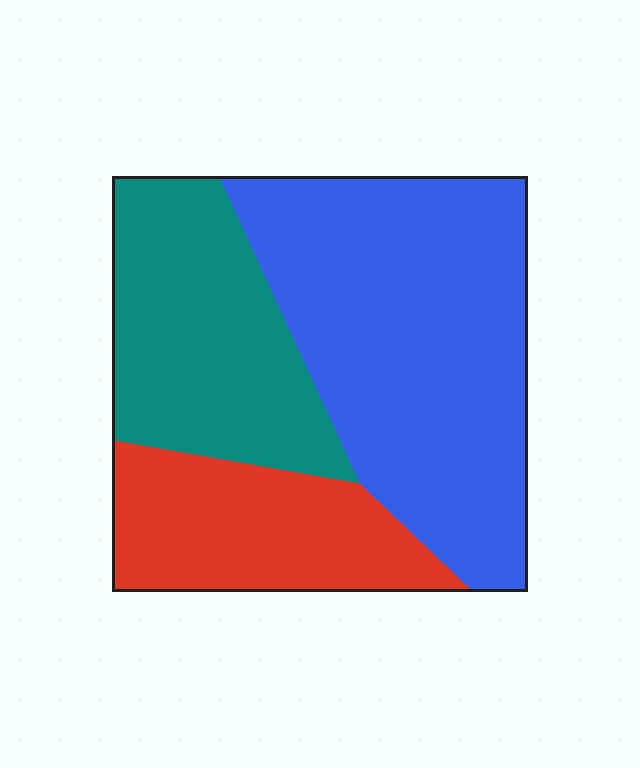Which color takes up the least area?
Red, at roughly 20%.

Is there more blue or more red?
Blue.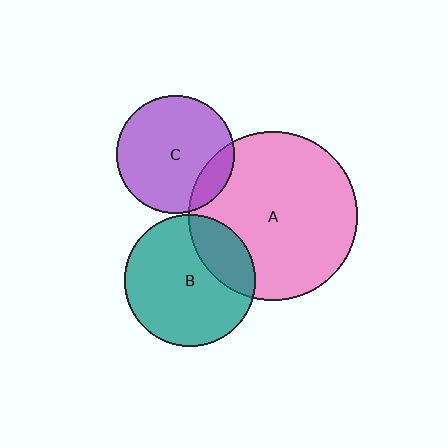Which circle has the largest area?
Circle A (pink).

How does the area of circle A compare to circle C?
Approximately 2.1 times.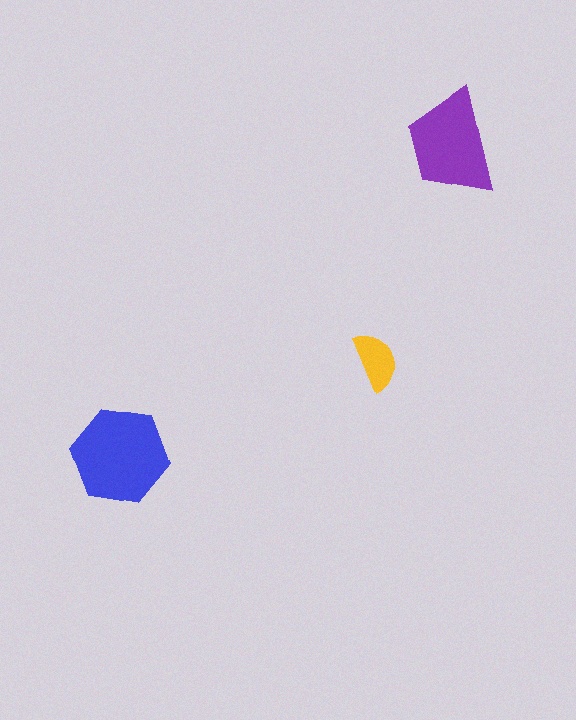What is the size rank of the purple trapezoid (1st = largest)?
2nd.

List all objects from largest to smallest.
The blue hexagon, the purple trapezoid, the yellow semicircle.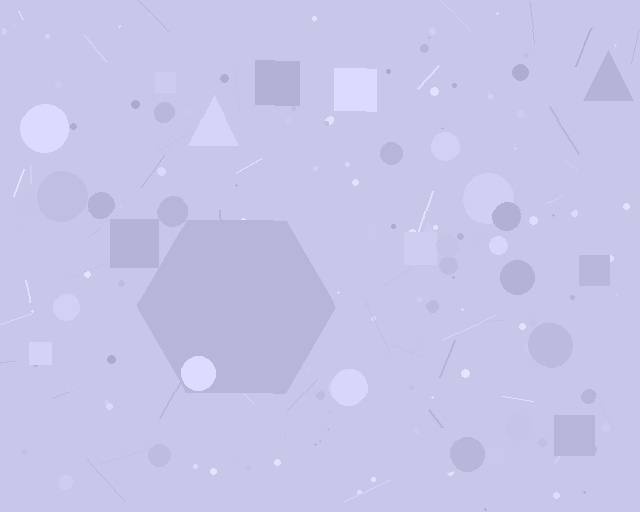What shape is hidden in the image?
A hexagon is hidden in the image.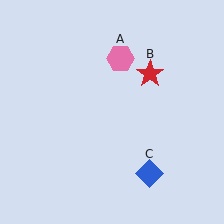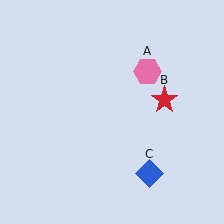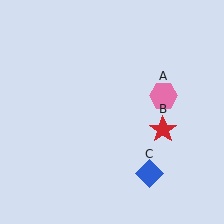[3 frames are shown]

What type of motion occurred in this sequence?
The pink hexagon (object A), red star (object B) rotated clockwise around the center of the scene.